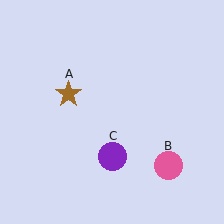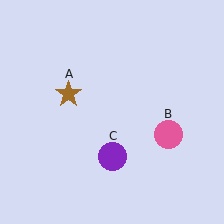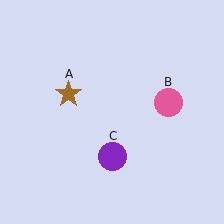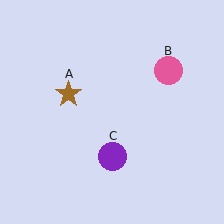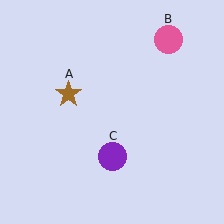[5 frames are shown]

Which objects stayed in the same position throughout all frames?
Brown star (object A) and purple circle (object C) remained stationary.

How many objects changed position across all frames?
1 object changed position: pink circle (object B).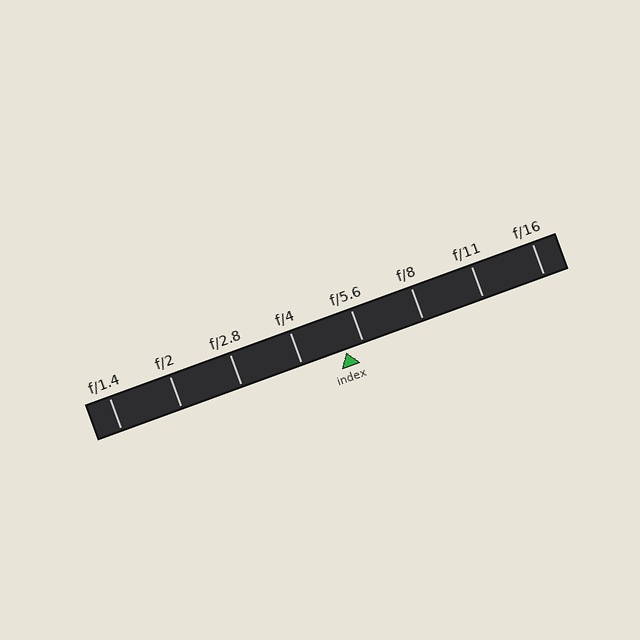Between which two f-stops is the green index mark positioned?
The index mark is between f/4 and f/5.6.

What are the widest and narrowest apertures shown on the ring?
The widest aperture shown is f/1.4 and the narrowest is f/16.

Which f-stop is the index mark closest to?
The index mark is closest to f/5.6.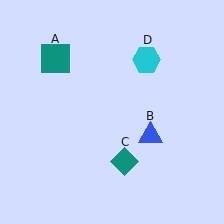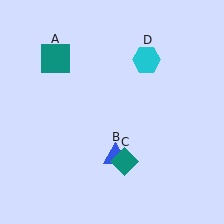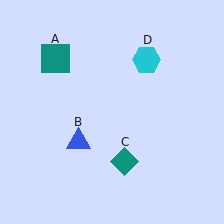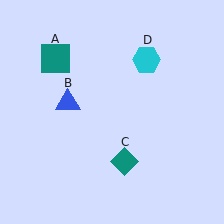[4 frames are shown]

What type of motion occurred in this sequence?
The blue triangle (object B) rotated clockwise around the center of the scene.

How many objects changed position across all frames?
1 object changed position: blue triangle (object B).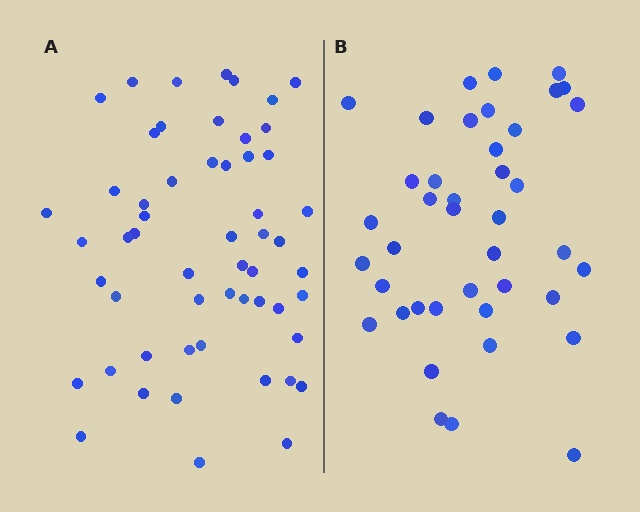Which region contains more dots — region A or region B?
Region A (the left region) has more dots.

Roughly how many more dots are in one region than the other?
Region A has approximately 15 more dots than region B.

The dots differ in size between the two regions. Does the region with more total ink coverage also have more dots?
No. Region B has more total ink coverage because its dots are larger, but region A actually contains more individual dots. Total area can be misleading — the number of items is what matters here.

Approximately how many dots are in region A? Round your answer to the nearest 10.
About 60 dots. (The exact count is 55, which rounds to 60.)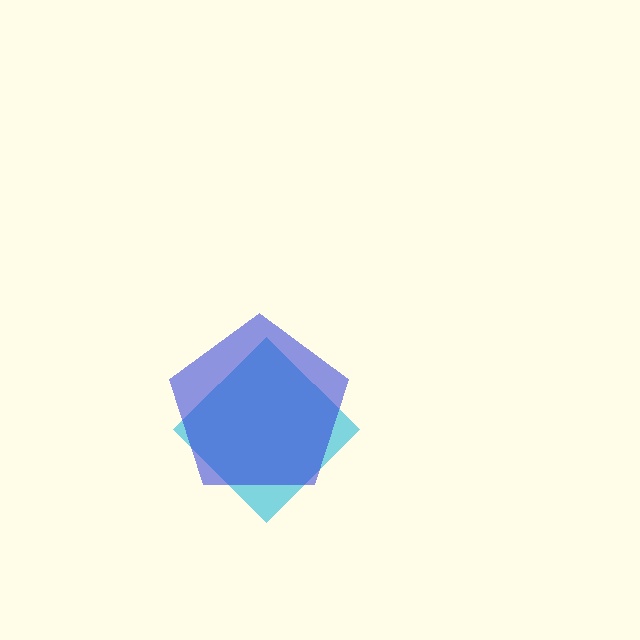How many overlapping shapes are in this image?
There are 2 overlapping shapes in the image.